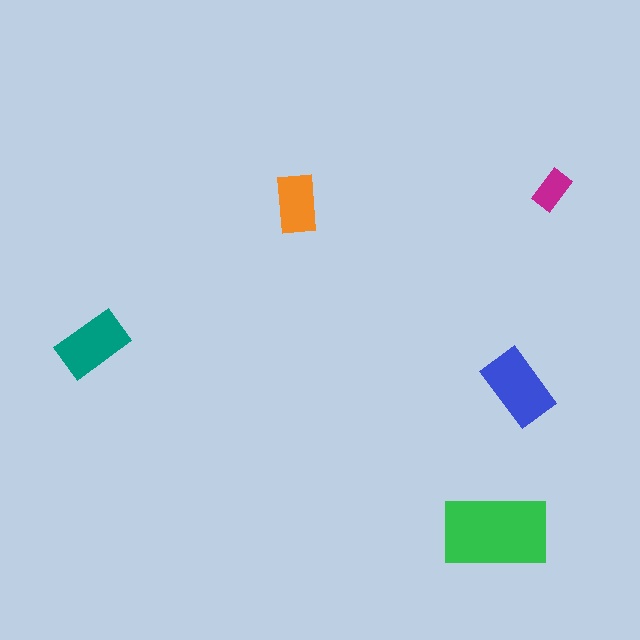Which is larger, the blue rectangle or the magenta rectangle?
The blue one.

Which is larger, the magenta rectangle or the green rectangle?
The green one.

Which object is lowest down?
The green rectangle is bottommost.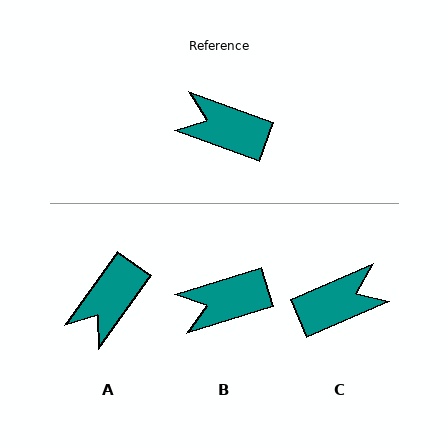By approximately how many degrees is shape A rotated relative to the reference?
Approximately 74 degrees counter-clockwise.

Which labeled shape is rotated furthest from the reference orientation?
C, about 137 degrees away.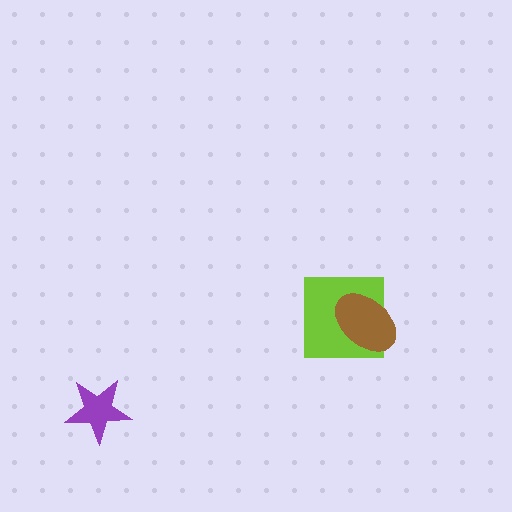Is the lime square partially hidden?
Yes, it is partially covered by another shape.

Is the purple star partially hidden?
No, no other shape covers it.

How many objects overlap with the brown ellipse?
1 object overlaps with the brown ellipse.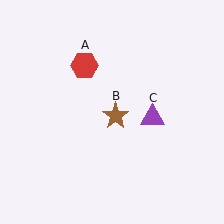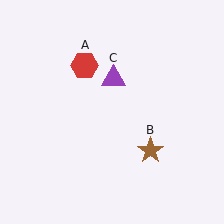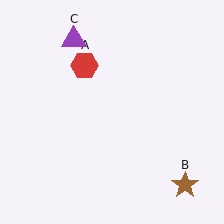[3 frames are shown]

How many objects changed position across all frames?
2 objects changed position: brown star (object B), purple triangle (object C).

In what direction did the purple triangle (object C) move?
The purple triangle (object C) moved up and to the left.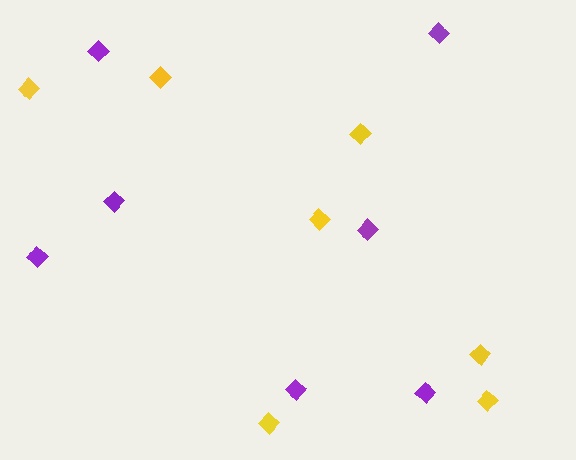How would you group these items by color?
There are 2 groups: one group of purple diamonds (7) and one group of yellow diamonds (7).